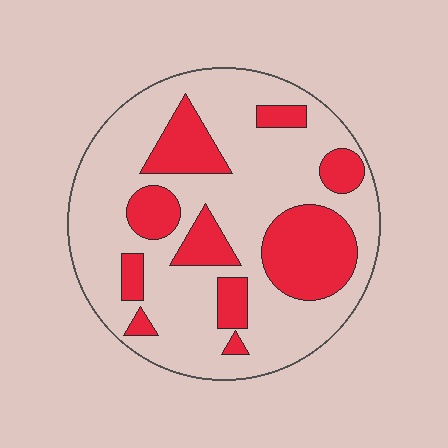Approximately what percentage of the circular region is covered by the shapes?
Approximately 30%.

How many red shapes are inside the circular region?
10.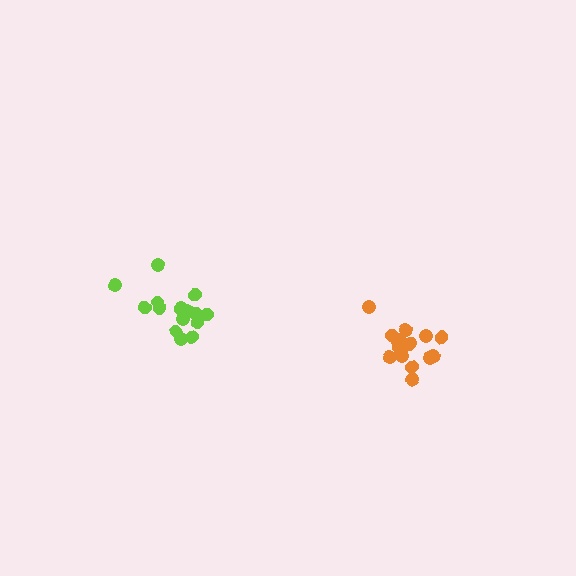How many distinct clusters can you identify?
There are 2 distinct clusters.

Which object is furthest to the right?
The orange cluster is rightmost.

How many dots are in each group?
Group 1: 17 dots, Group 2: 16 dots (33 total).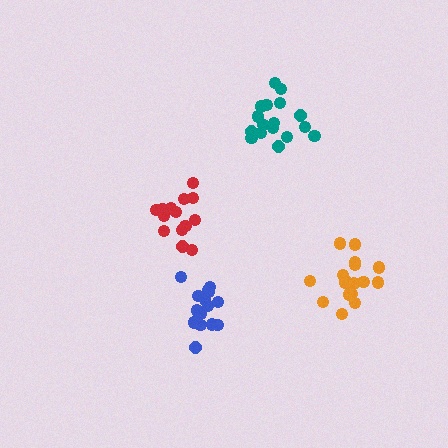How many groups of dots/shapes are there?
There are 4 groups.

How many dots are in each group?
Group 1: 15 dots, Group 2: 17 dots, Group 3: 14 dots, Group 4: 17 dots (63 total).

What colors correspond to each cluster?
The clusters are colored: blue, teal, red, orange.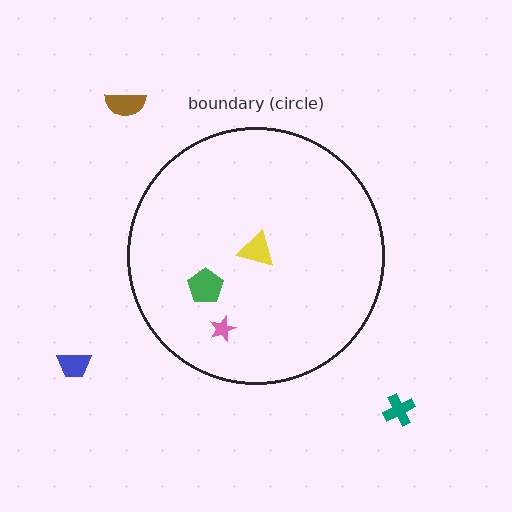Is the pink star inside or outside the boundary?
Inside.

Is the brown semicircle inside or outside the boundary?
Outside.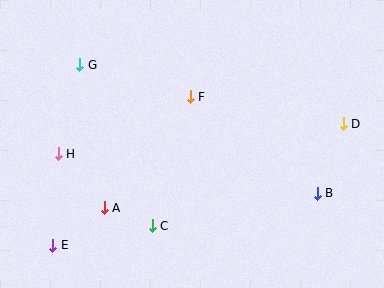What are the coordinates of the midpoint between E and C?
The midpoint between E and C is at (103, 236).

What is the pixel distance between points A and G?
The distance between A and G is 145 pixels.